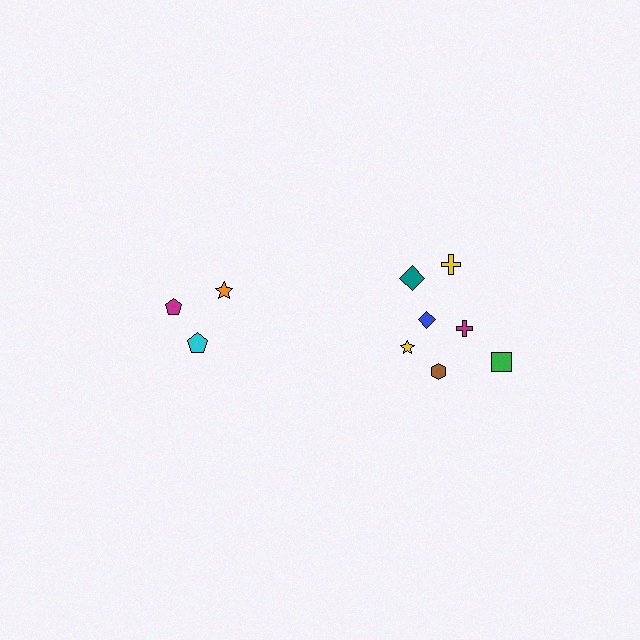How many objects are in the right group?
There are 7 objects.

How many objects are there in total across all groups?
There are 10 objects.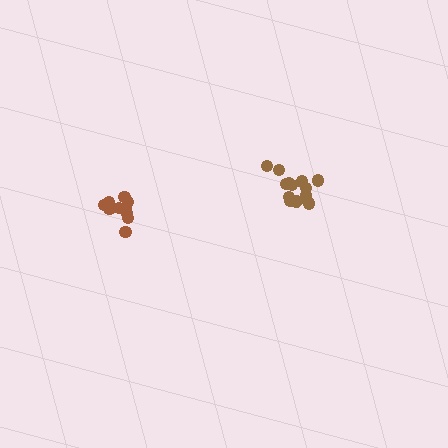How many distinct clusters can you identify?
There are 2 distinct clusters.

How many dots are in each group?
Group 1: 13 dots, Group 2: 10 dots (23 total).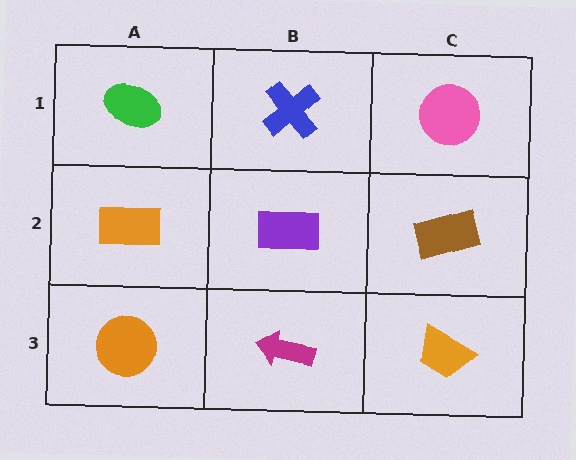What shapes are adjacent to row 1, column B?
A purple rectangle (row 2, column B), a green ellipse (row 1, column A), a pink circle (row 1, column C).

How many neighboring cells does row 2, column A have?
3.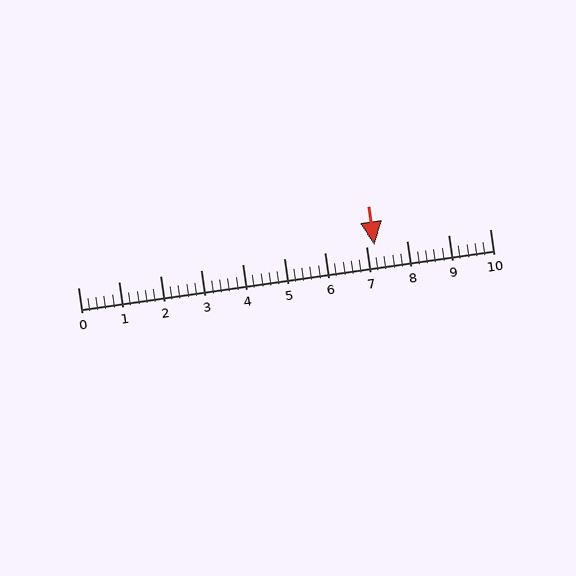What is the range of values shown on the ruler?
The ruler shows values from 0 to 10.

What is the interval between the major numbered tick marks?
The major tick marks are spaced 1 units apart.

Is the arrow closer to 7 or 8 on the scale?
The arrow is closer to 7.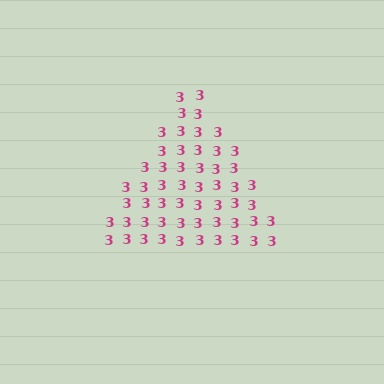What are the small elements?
The small elements are digit 3's.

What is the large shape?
The large shape is a triangle.